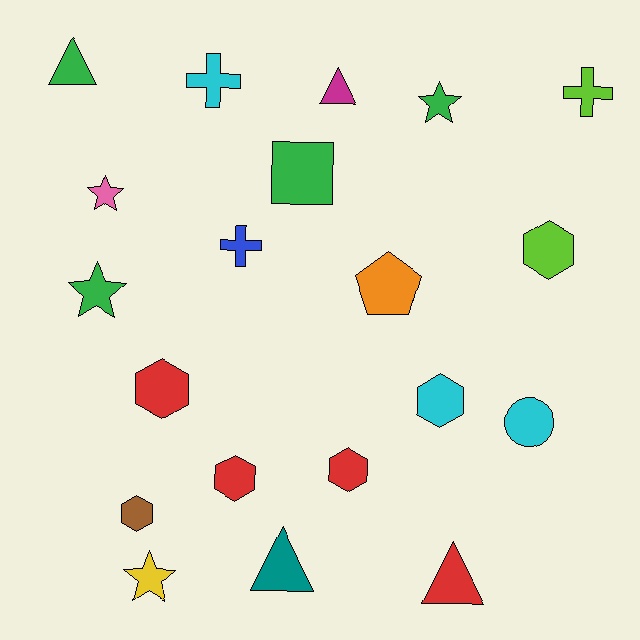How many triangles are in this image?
There are 4 triangles.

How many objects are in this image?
There are 20 objects.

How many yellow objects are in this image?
There is 1 yellow object.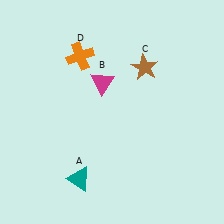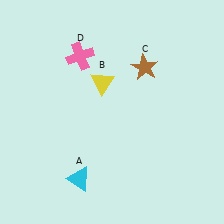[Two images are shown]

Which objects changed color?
A changed from teal to cyan. B changed from magenta to yellow. D changed from orange to pink.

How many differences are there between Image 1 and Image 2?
There are 3 differences between the two images.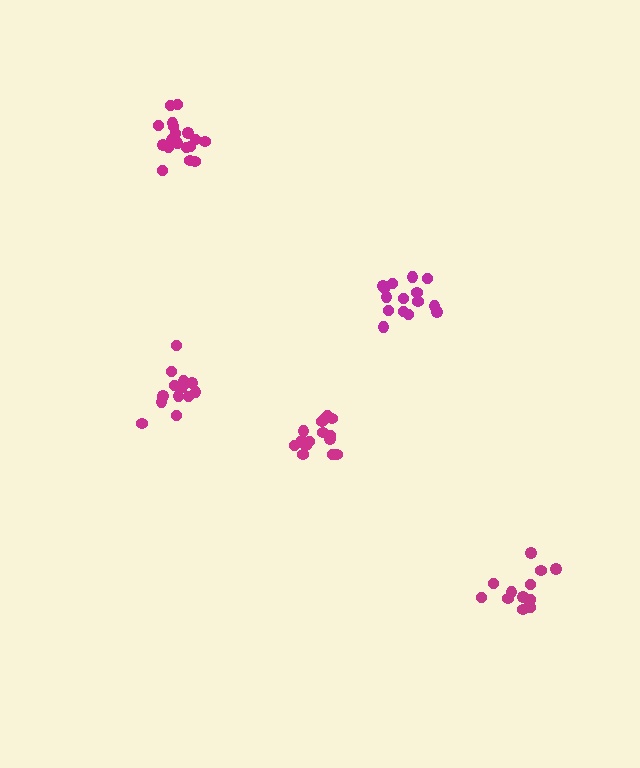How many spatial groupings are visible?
There are 5 spatial groupings.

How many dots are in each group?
Group 1: 13 dots, Group 2: 15 dots, Group 3: 14 dots, Group 4: 18 dots, Group 5: 15 dots (75 total).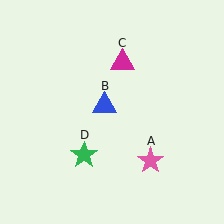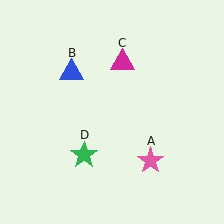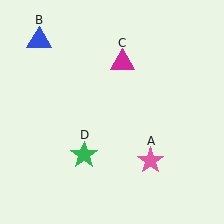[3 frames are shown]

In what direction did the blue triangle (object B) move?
The blue triangle (object B) moved up and to the left.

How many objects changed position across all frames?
1 object changed position: blue triangle (object B).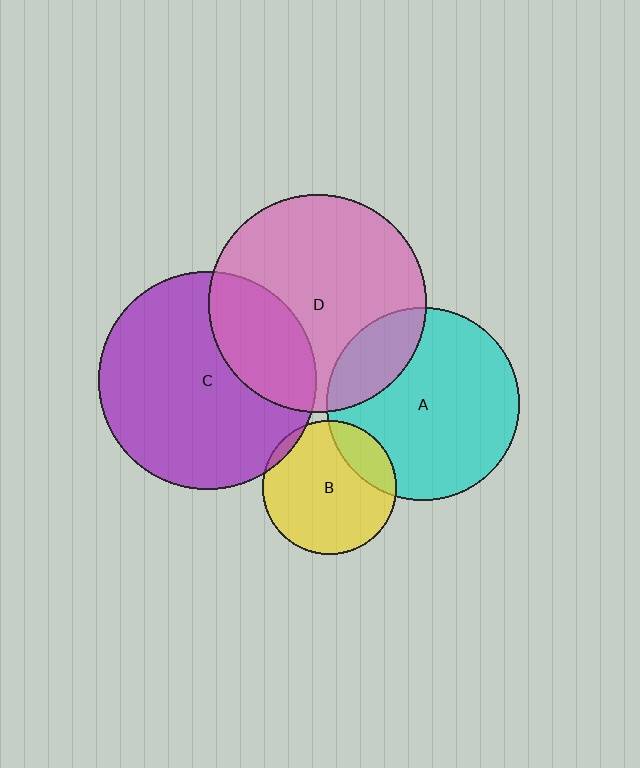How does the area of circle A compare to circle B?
Approximately 2.1 times.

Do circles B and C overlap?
Yes.